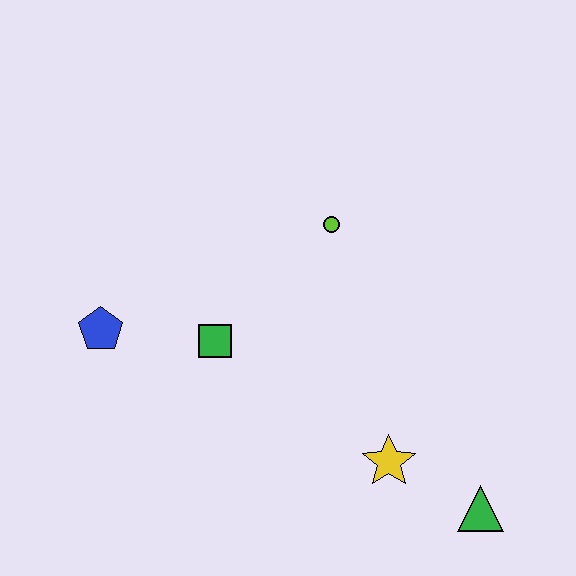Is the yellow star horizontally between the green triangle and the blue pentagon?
Yes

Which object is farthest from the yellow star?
The blue pentagon is farthest from the yellow star.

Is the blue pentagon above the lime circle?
No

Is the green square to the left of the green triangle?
Yes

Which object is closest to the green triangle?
The yellow star is closest to the green triangle.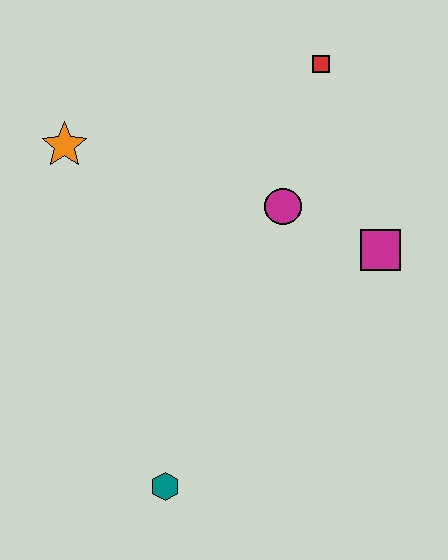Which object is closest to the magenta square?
The magenta circle is closest to the magenta square.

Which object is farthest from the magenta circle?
The teal hexagon is farthest from the magenta circle.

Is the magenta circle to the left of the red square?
Yes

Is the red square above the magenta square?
Yes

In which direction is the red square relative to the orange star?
The red square is to the right of the orange star.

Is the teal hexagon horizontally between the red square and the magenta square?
No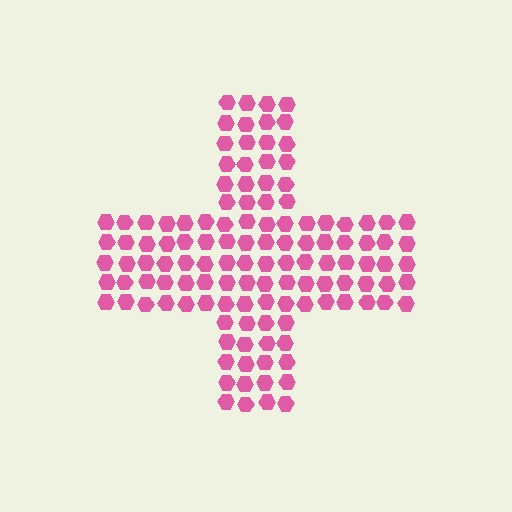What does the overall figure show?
The overall figure shows a cross.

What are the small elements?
The small elements are hexagons.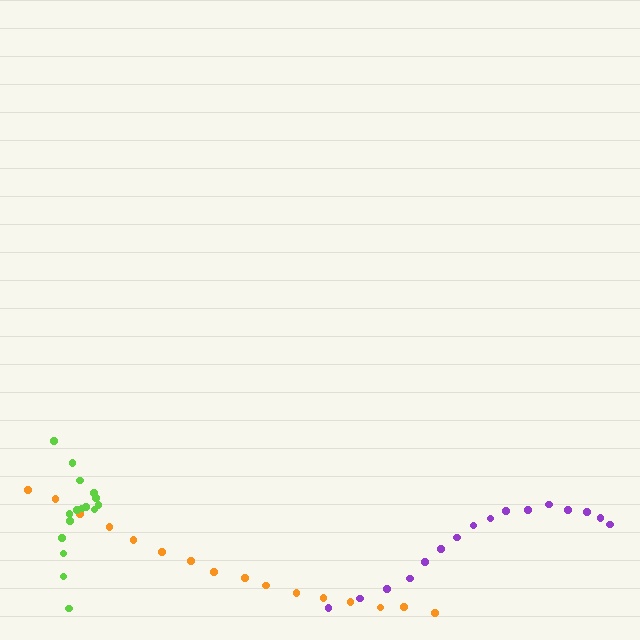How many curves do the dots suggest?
There are 3 distinct paths.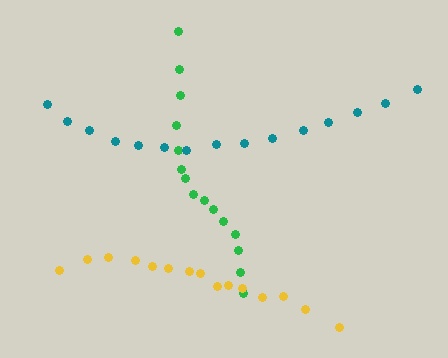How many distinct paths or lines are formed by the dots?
There are 3 distinct paths.